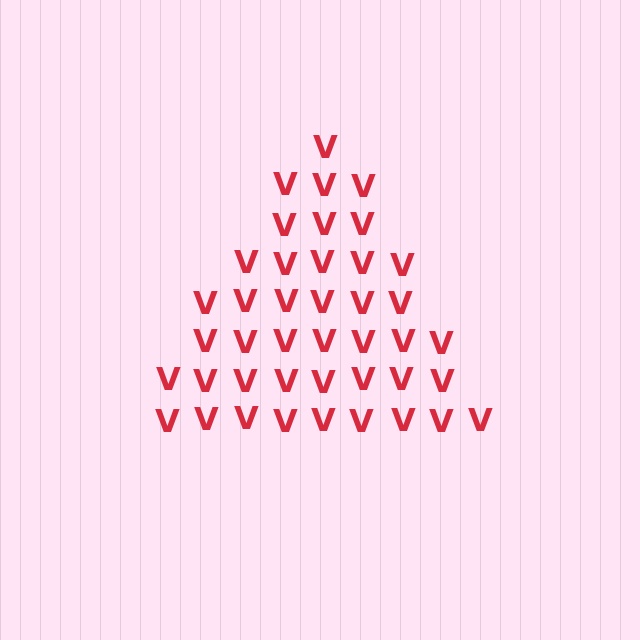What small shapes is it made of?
It is made of small letter V's.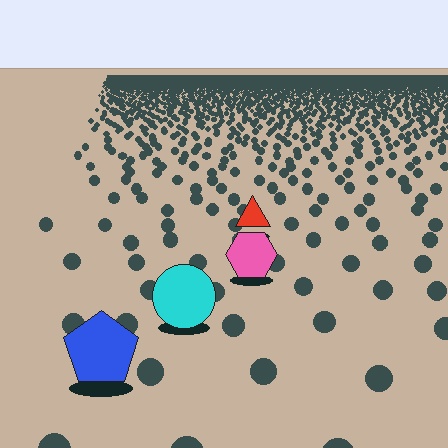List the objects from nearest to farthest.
From nearest to farthest: the blue pentagon, the cyan circle, the pink hexagon, the red triangle.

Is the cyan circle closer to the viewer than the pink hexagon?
Yes. The cyan circle is closer — you can tell from the texture gradient: the ground texture is coarser near it.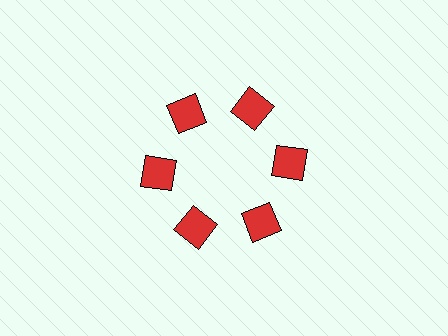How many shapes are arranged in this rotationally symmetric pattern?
There are 6 shapes, arranged in 6 groups of 1.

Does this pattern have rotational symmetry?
Yes, this pattern has 6-fold rotational symmetry. It looks the same after rotating 60 degrees around the center.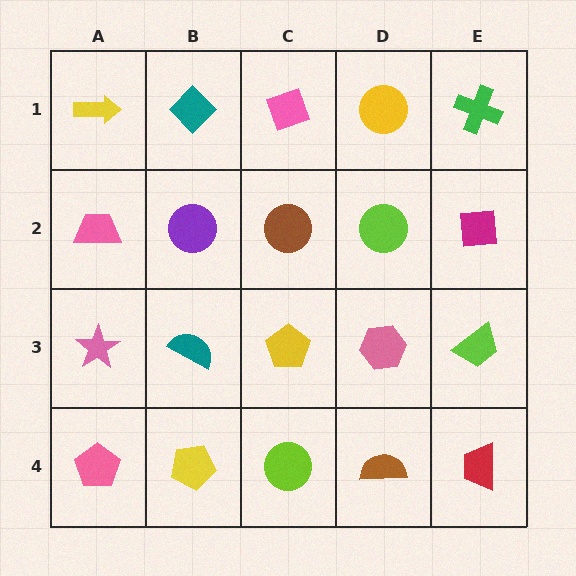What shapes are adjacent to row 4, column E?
A lime trapezoid (row 3, column E), a brown semicircle (row 4, column D).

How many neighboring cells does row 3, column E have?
3.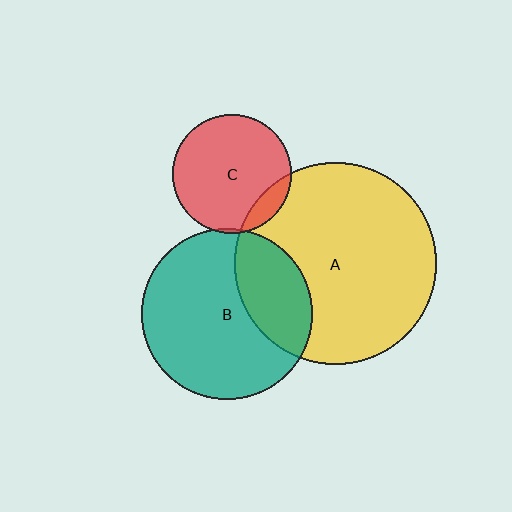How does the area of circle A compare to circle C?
Approximately 2.9 times.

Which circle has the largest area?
Circle A (yellow).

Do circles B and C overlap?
Yes.